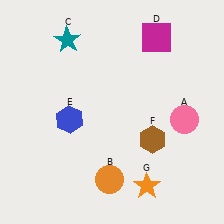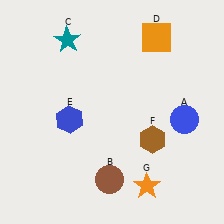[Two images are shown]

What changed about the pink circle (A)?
In Image 1, A is pink. In Image 2, it changed to blue.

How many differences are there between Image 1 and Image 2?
There are 3 differences between the two images.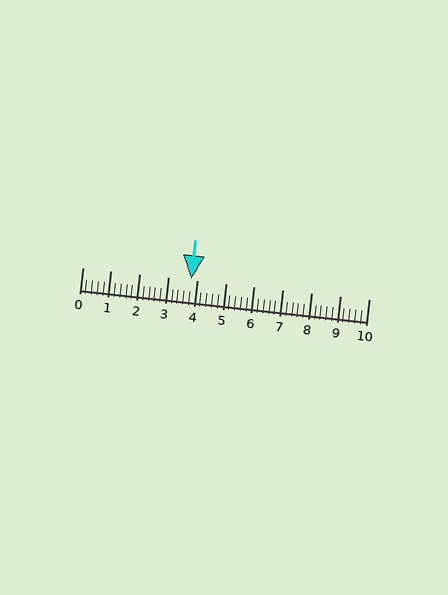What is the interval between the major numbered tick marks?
The major tick marks are spaced 1 units apart.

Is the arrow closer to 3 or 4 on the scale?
The arrow is closer to 4.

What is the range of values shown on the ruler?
The ruler shows values from 0 to 10.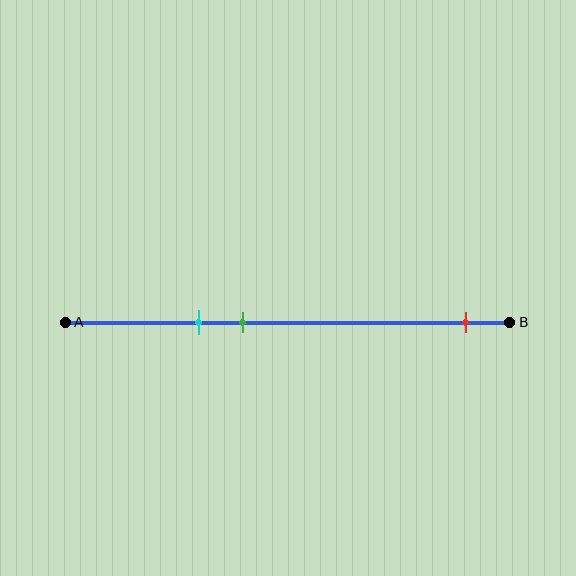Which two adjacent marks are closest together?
The cyan and green marks are the closest adjacent pair.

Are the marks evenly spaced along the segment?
No, the marks are not evenly spaced.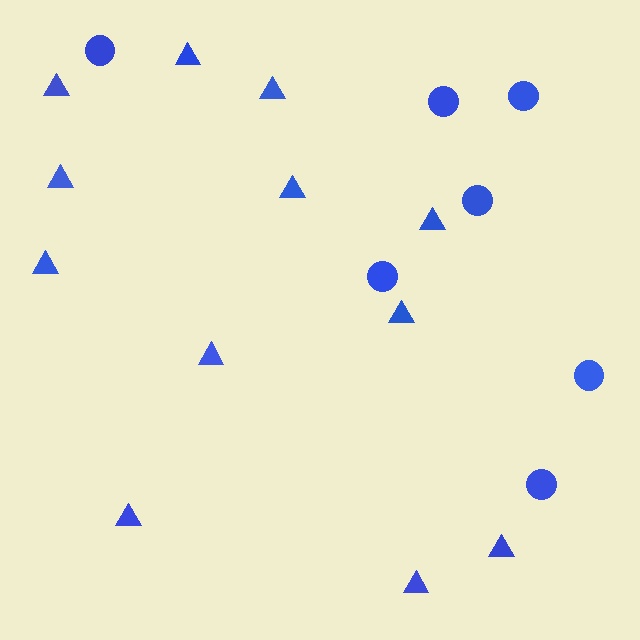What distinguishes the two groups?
There are 2 groups: one group of triangles (12) and one group of circles (7).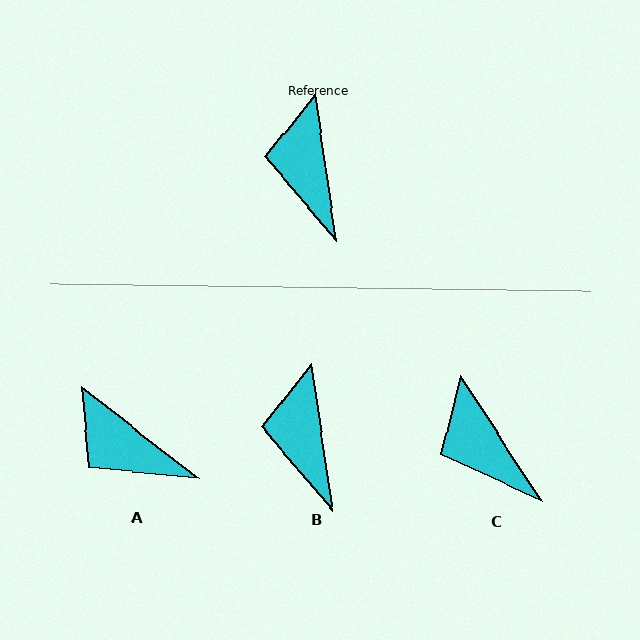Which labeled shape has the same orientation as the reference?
B.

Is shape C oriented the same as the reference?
No, it is off by about 25 degrees.